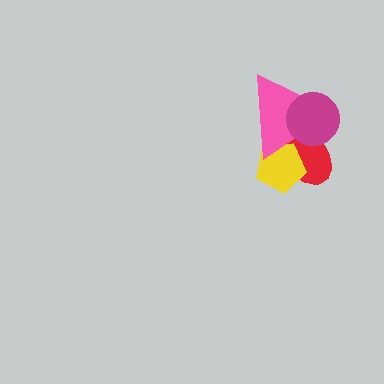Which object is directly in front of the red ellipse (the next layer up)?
The yellow pentagon is directly in front of the red ellipse.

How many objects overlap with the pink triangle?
3 objects overlap with the pink triangle.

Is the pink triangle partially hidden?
Yes, it is partially covered by another shape.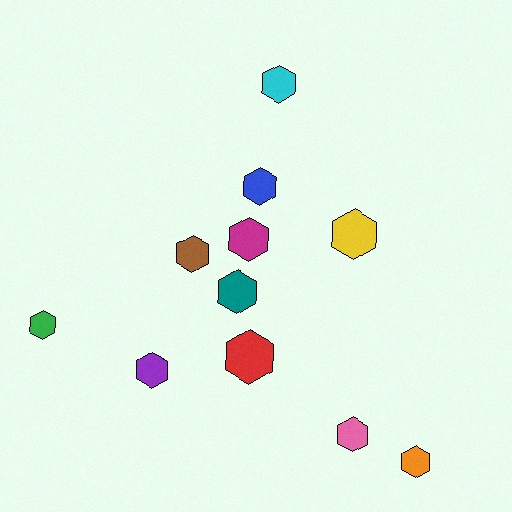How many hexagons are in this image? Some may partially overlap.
There are 11 hexagons.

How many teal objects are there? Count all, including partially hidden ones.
There is 1 teal object.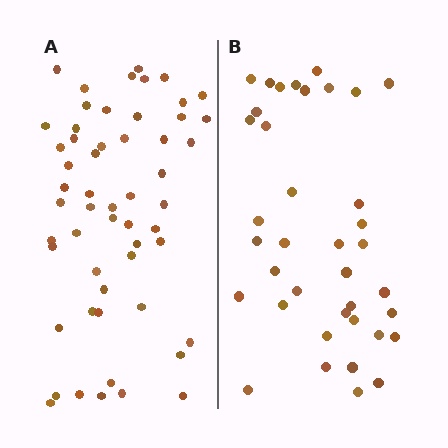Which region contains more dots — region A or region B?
Region A (the left region) has more dots.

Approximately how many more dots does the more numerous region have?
Region A has approximately 15 more dots than region B.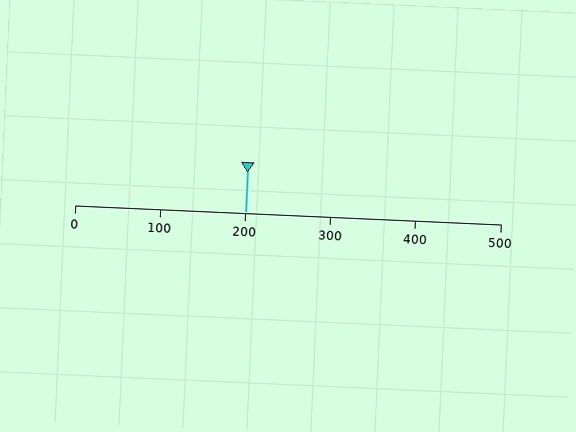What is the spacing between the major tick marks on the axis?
The major ticks are spaced 100 apart.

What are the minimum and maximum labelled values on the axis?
The axis runs from 0 to 500.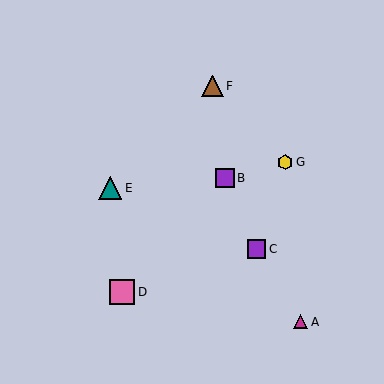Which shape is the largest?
The pink square (labeled D) is the largest.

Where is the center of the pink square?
The center of the pink square is at (122, 292).